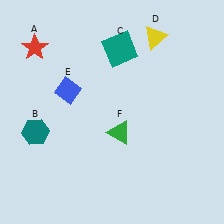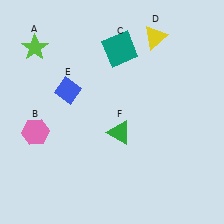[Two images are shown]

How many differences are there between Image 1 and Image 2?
There are 2 differences between the two images.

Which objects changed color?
A changed from red to lime. B changed from teal to pink.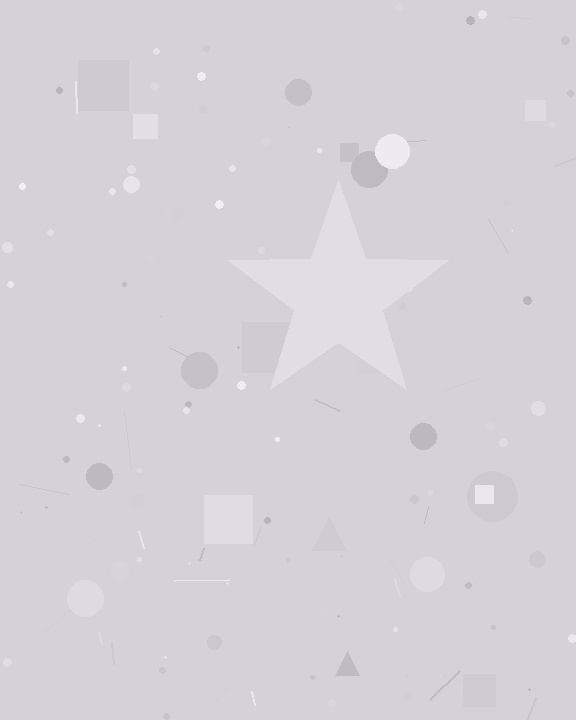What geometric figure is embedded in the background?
A star is embedded in the background.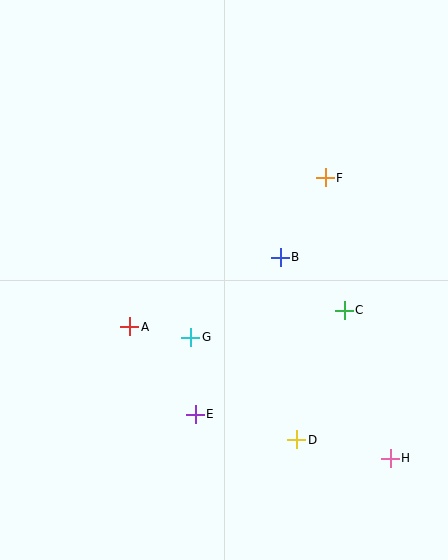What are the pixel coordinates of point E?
Point E is at (195, 414).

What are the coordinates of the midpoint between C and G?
The midpoint between C and G is at (268, 324).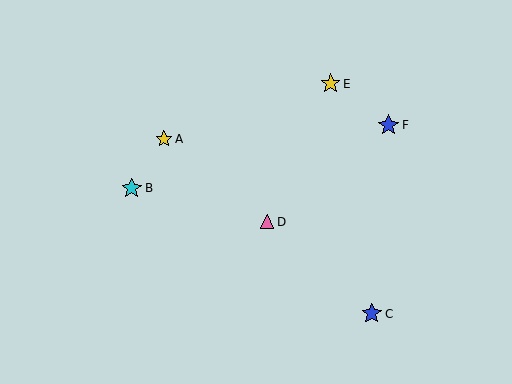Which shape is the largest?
The blue star (labeled F) is the largest.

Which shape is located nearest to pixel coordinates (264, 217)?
The pink triangle (labeled D) at (267, 222) is nearest to that location.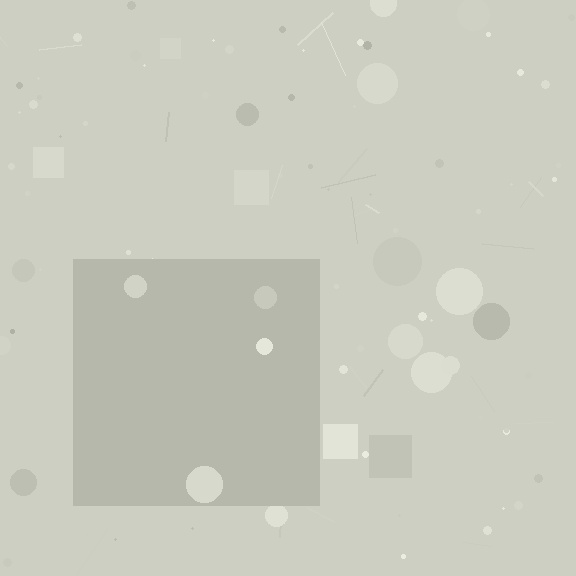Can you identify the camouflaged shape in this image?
The camouflaged shape is a square.